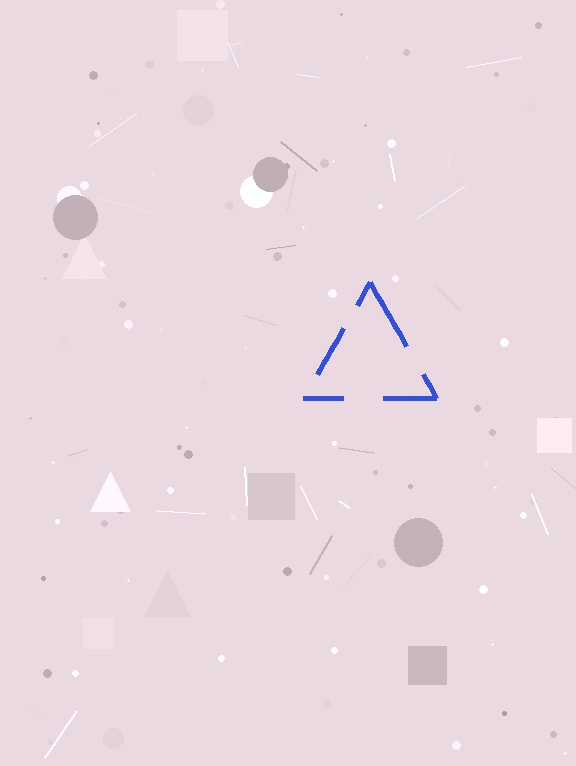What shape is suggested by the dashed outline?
The dashed outline suggests a triangle.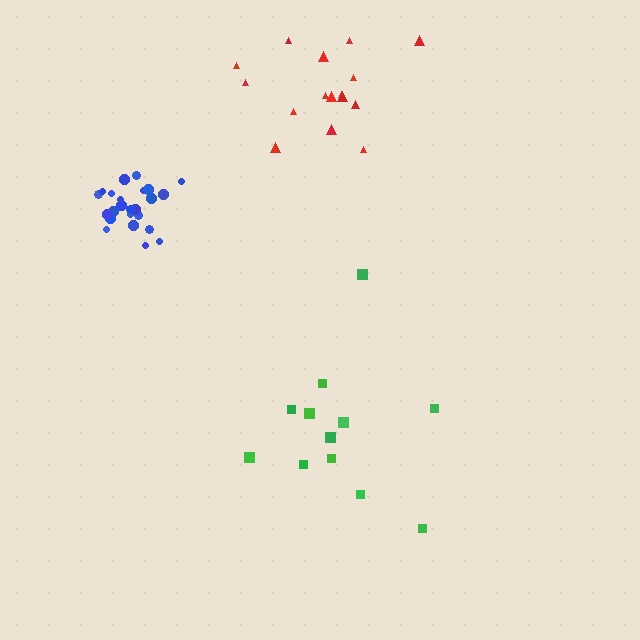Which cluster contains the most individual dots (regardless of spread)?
Blue (24).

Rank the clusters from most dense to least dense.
blue, red, green.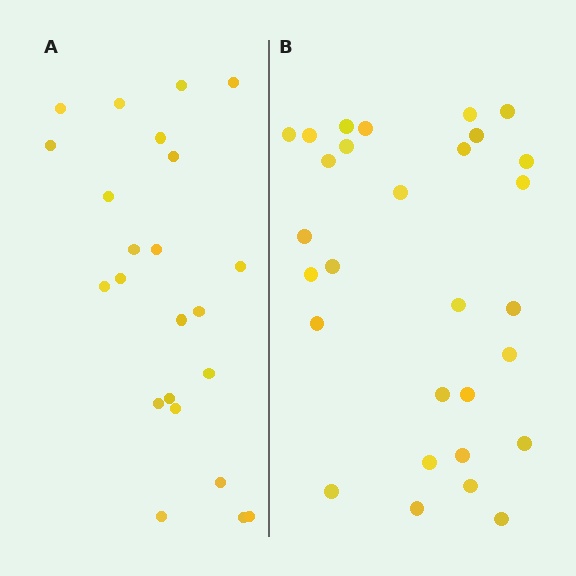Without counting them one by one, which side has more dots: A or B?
Region B (the right region) has more dots.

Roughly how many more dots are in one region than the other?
Region B has about 6 more dots than region A.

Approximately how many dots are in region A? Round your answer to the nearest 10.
About 20 dots. (The exact count is 23, which rounds to 20.)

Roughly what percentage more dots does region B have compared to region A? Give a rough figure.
About 25% more.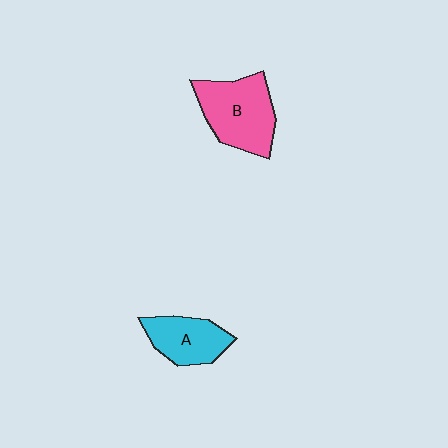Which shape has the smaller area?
Shape A (cyan).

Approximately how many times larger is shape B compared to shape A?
Approximately 1.4 times.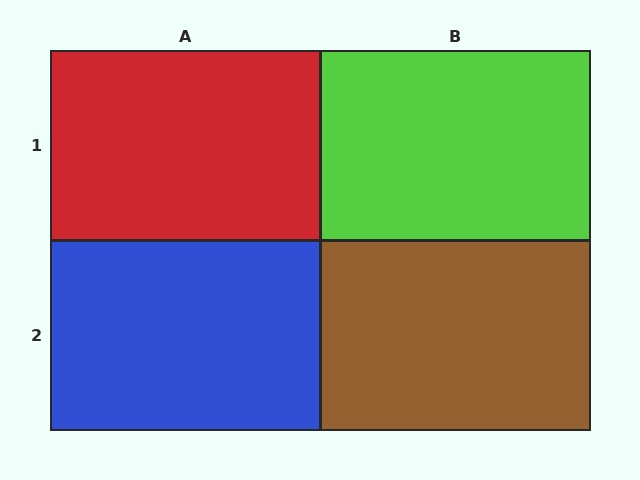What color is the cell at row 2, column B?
Brown.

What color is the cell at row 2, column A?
Blue.